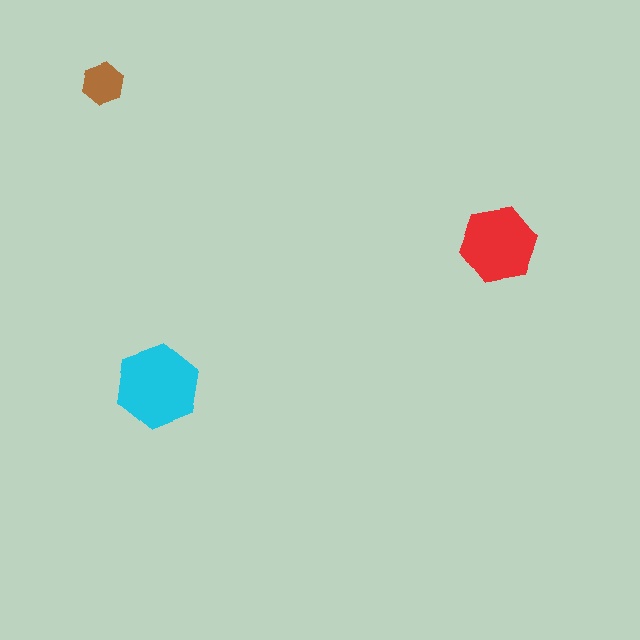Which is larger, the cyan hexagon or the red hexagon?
The cyan one.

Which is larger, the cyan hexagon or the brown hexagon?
The cyan one.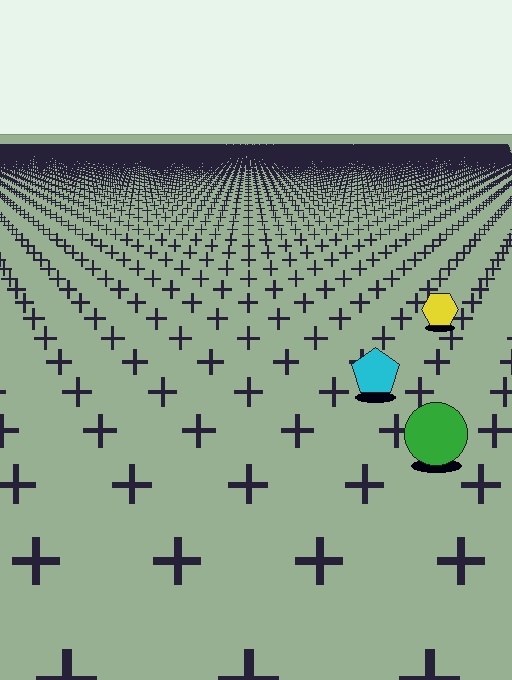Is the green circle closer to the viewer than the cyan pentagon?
Yes. The green circle is closer — you can tell from the texture gradient: the ground texture is coarser near it.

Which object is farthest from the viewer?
The yellow hexagon is farthest from the viewer. It appears smaller and the ground texture around it is denser.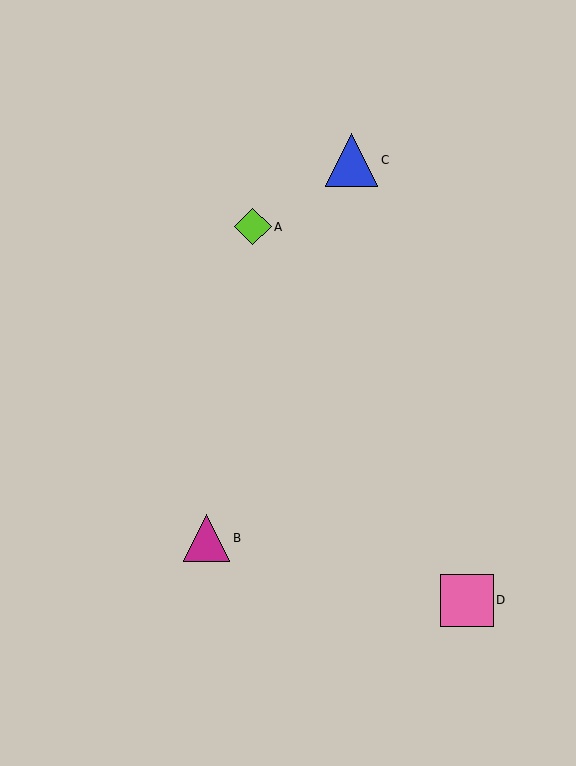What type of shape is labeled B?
Shape B is a magenta triangle.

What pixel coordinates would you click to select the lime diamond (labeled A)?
Click at (253, 227) to select the lime diamond A.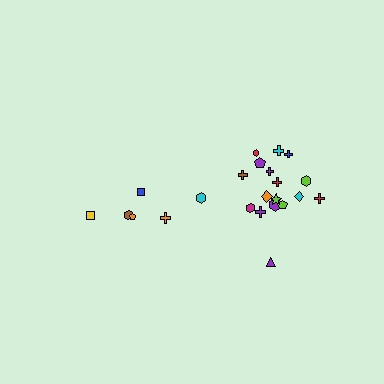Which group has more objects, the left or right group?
The right group.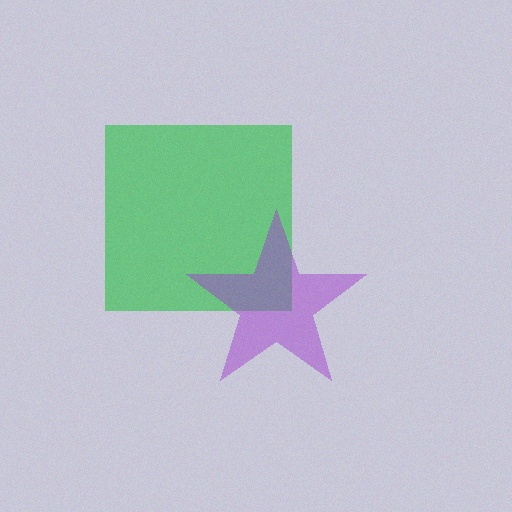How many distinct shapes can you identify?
There are 2 distinct shapes: a green square, a purple star.